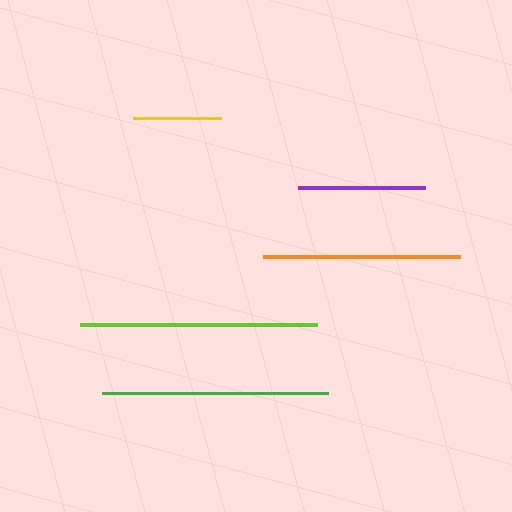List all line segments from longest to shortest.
From longest to shortest: lime, green, orange, purple, yellow.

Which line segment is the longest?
The lime line is the longest at approximately 238 pixels.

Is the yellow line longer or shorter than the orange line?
The orange line is longer than the yellow line.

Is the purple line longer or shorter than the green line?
The green line is longer than the purple line.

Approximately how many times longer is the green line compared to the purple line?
The green line is approximately 1.8 times the length of the purple line.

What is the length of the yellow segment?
The yellow segment is approximately 88 pixels long.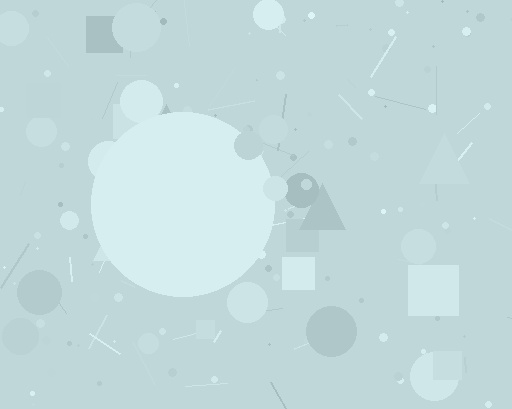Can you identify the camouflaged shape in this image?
The camouflaged shape is a circle.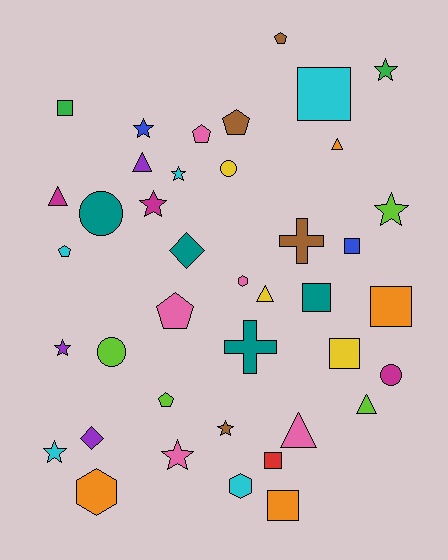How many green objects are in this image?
There are 2 green objects.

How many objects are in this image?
There are 40 objects.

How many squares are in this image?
There are 8 squares.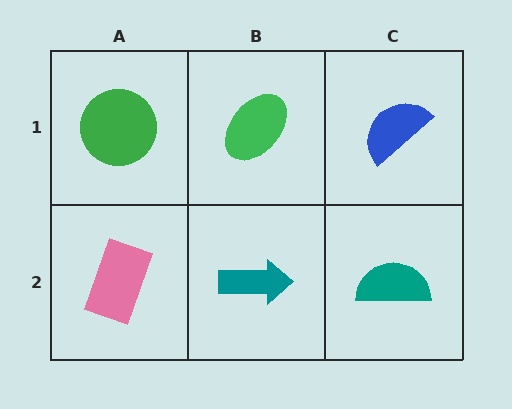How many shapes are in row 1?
3 shapes.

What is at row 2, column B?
A teal arrow.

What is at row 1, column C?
A blue semicircle.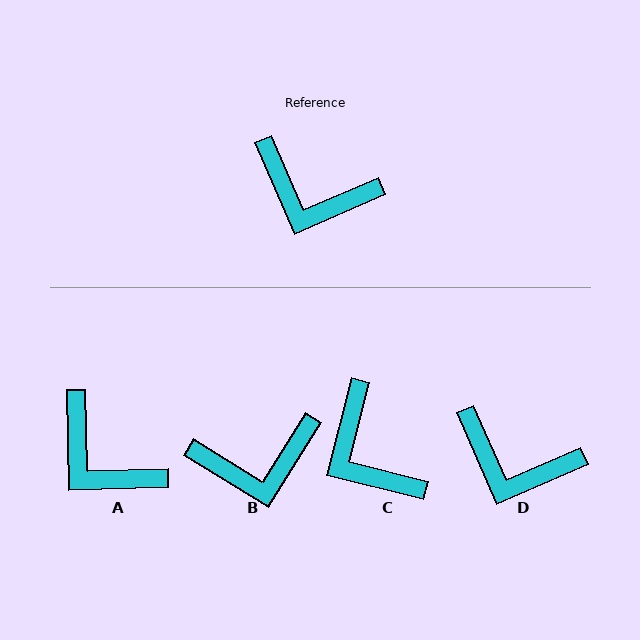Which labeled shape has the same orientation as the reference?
D.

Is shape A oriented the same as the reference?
No, it is off by about 22 degrees.